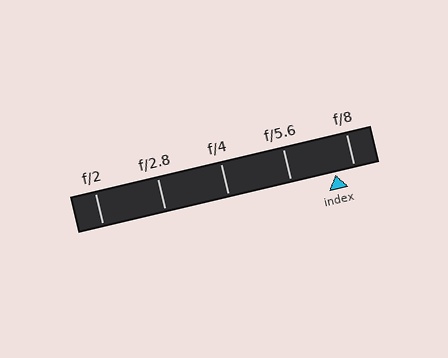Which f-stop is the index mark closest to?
The index mark is closest to f/8.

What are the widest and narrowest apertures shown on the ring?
The widest aperture shown is f/2 and the narrowest is f/8.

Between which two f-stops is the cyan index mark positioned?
The index mark is between f/5.6 and f/8.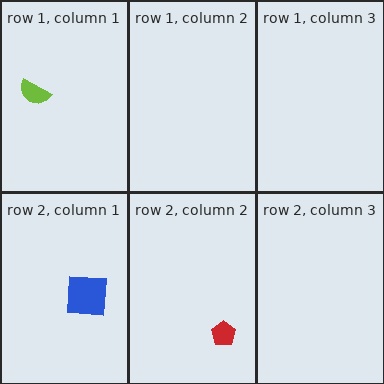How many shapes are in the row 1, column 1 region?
1.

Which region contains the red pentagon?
The row 2, column 2 region.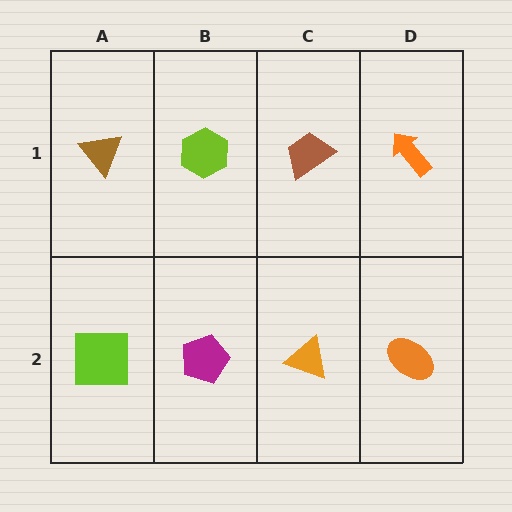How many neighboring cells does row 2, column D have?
2.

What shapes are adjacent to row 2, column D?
An orange arrow (row 1, column D), an orange triangle (row 2, column C).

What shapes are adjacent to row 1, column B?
A magenta pentagon (row 2, column B), a brown triangle (row 1, column A), a brown trapezoid (row 1, column C).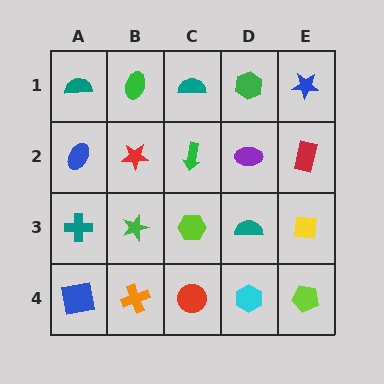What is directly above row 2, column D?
A green hexagon.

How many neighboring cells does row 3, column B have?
4.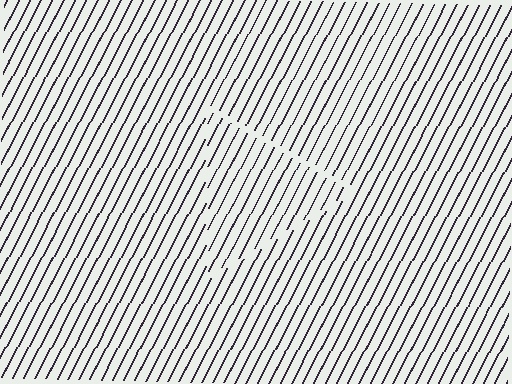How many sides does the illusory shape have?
3 sides — the line-ends trace a triangle.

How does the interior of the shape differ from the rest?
The interior of the shape contains the same grating, shifted by half a period — the contour is defined by the phase discontinuity where line-ends from the inner and outer gratings abut.